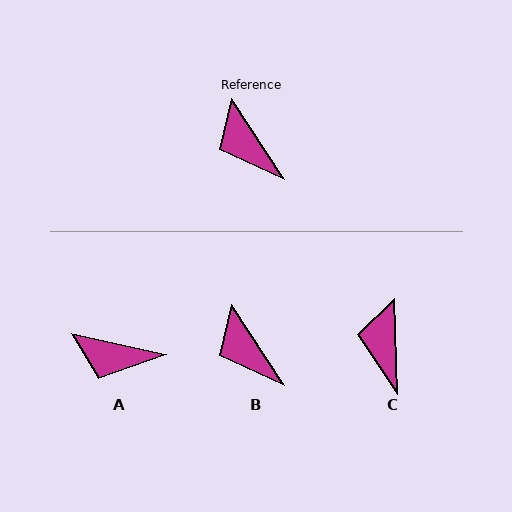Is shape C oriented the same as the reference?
No, it is off by about 31 degrees.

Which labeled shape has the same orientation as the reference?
B.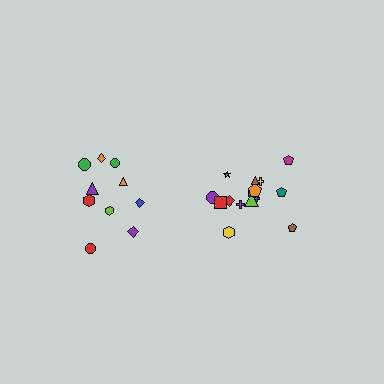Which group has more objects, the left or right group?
The right group.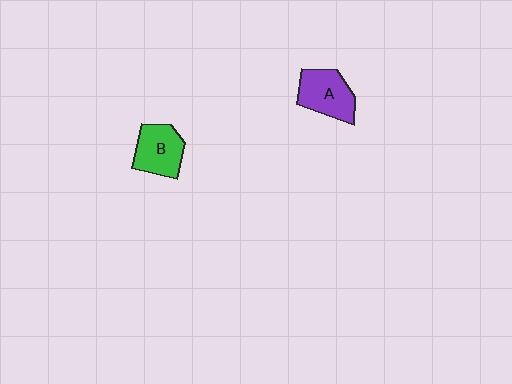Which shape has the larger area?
Shape A (purple).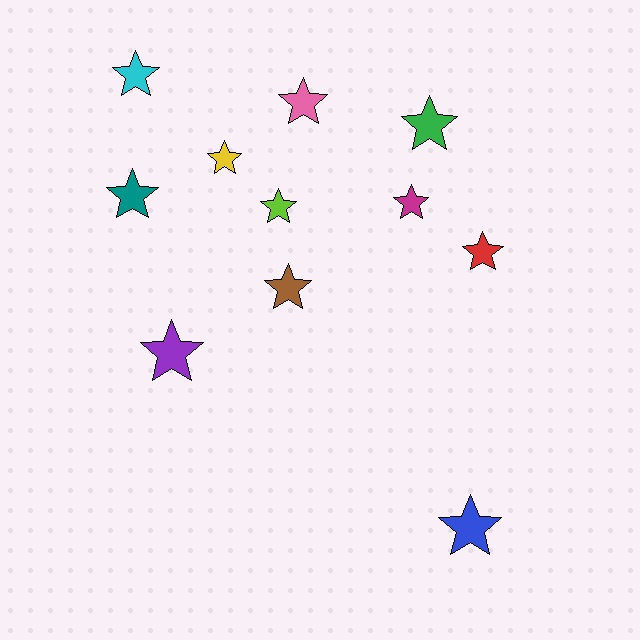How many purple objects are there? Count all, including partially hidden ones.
There is 1 purple object.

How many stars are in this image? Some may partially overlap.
There are 11 stars.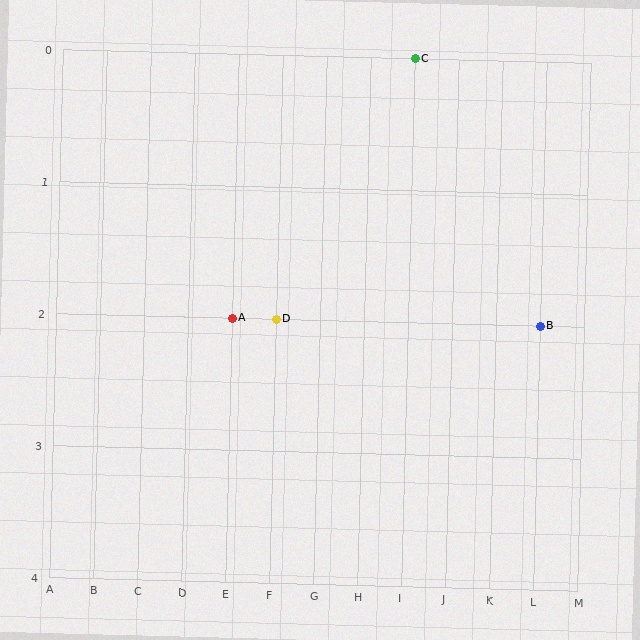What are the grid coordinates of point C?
Point C is at grid coordinates (I, 0).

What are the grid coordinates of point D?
Point D is at grid coordinates (F, 2).